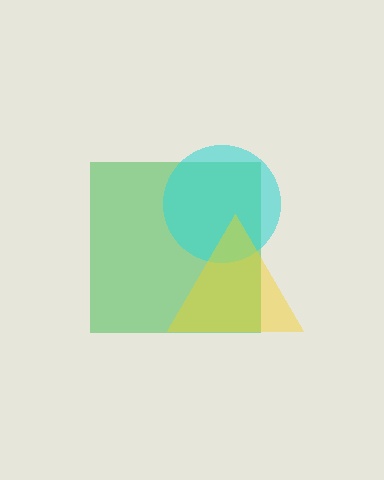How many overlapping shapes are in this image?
There are 3 overlapping shapes in the image.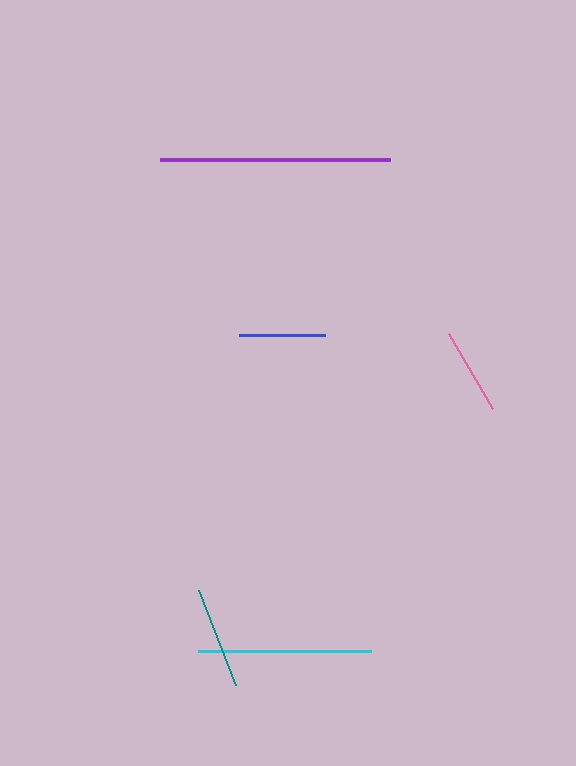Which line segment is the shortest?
The blue line is the shortest at approximately 86 pixels.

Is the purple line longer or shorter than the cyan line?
The purple line is longer than the cyan line.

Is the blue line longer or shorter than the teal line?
The teal line is longer than the blue line.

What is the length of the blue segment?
The blue segment is approximately 86 pixels long.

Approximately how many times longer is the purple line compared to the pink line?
The purple line is approximately 2.6 times the length of the pink line.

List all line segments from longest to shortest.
From longest to shortest: purple, cyan, teal, pink, blue.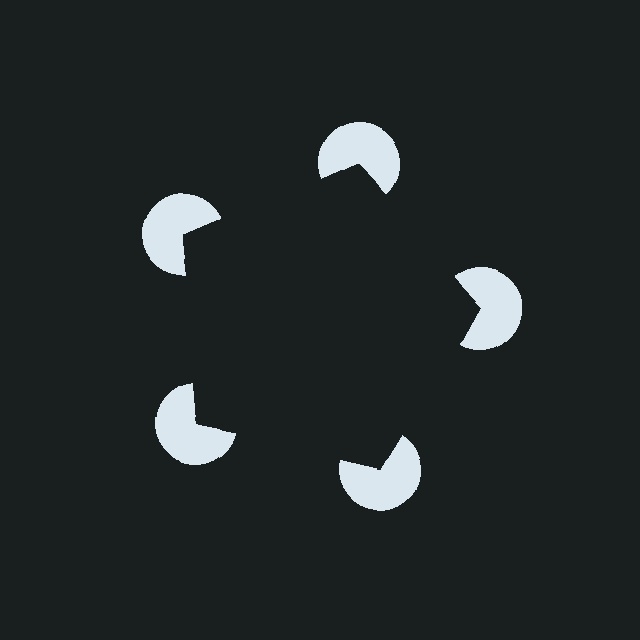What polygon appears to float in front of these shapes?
An illusory pentagon — its edges are inferred from the aligned wedge cuts in the pac-man discs, not physically drawn.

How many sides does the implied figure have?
5 sides.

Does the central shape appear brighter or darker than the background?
It typically appears slightly darker than the background, even though no actual brightness change is drawn.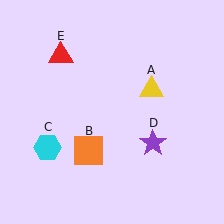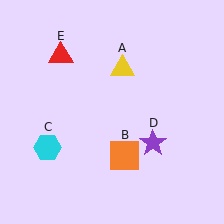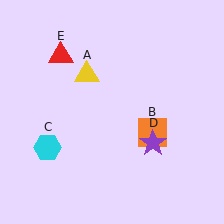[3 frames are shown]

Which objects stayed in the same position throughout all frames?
Cyan hexagon (object C) and purple star (object D) and red triangle (object E) remained stationary.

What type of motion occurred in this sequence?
The yellow triangle (object A), orange square (object B) rotated counterclockwise around the center of the scene.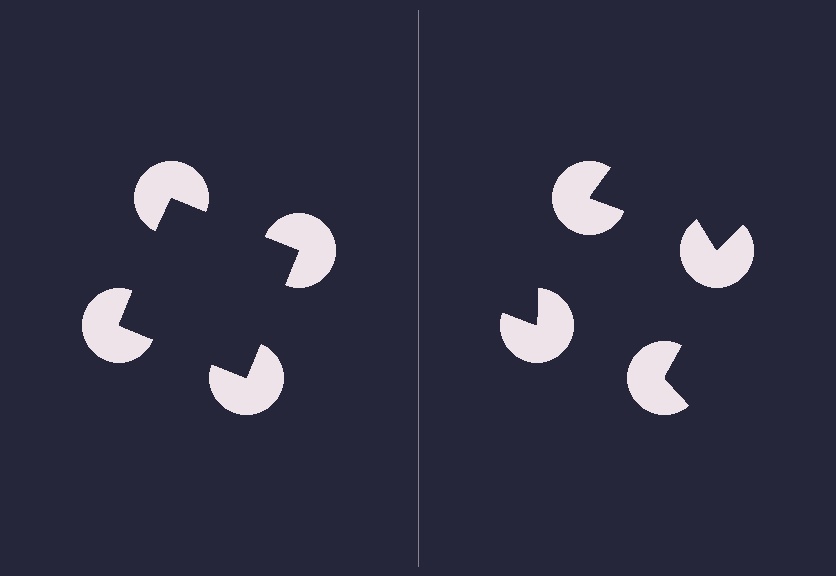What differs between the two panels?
The pac-man discs are positioned identically on both sides; only the wedge orientations differ. On the left they align to a square; on the right they are misaligned.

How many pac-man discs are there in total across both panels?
8 — 4 on each side.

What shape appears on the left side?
An illusory square.